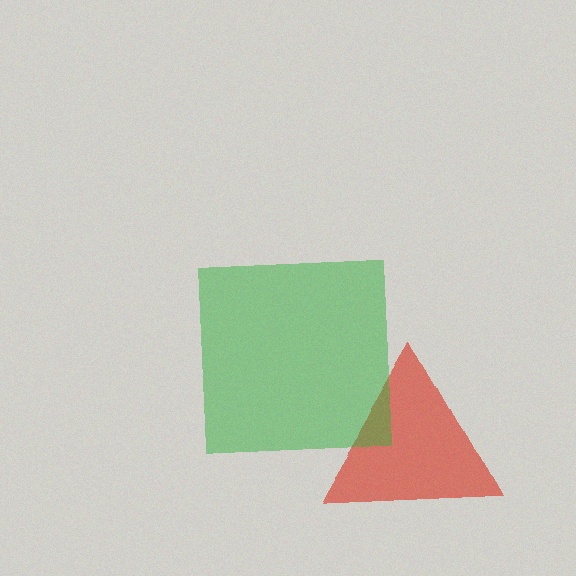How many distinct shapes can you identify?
There are 2 distinct shapes: a red triangle, a green square.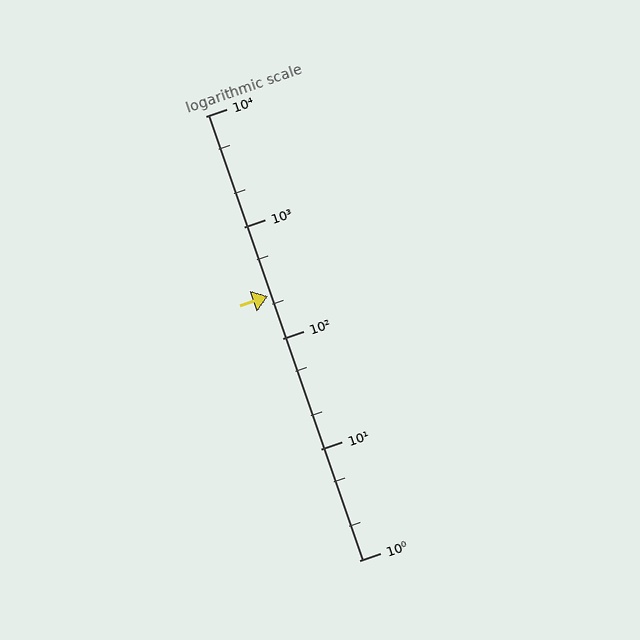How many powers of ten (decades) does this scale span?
The scale spans 4 decades, from 1 to 10000.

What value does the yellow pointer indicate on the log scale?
The pointer indicates approximately 240.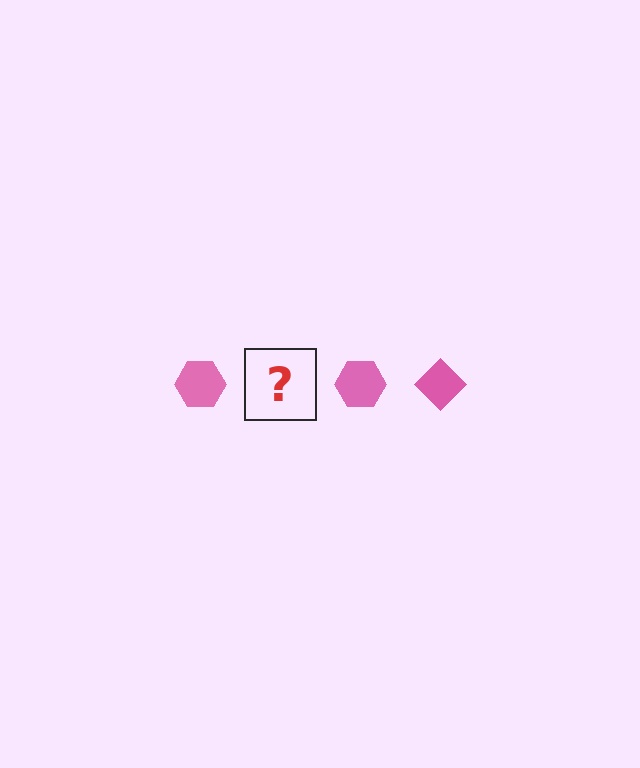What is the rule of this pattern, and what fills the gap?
The rule is that the pattern cycles through hexagon, diamond shapes in pink. The gap should be filled with a pink diamond.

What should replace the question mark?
The question mark should be replaced with a pink diamond.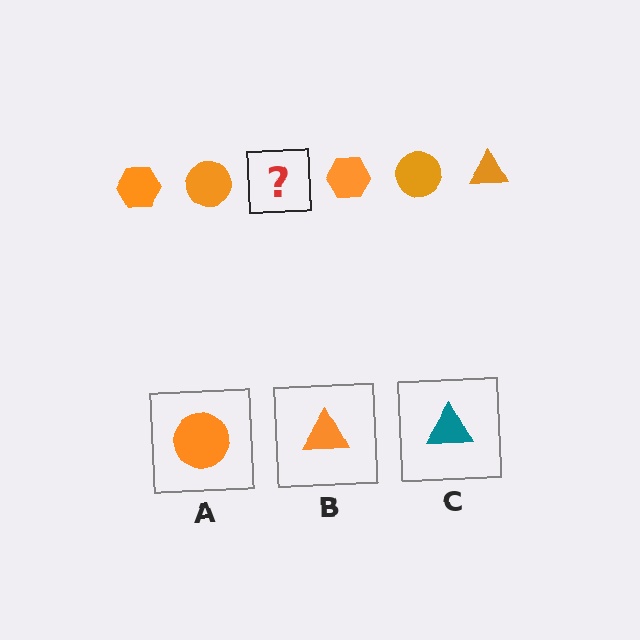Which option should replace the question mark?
Option B.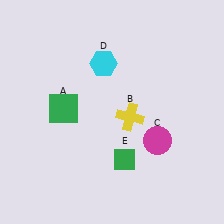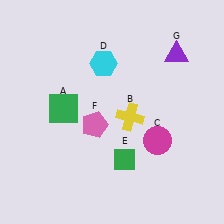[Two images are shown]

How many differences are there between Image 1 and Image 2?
There are 2 differences between the two images.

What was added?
A pink pentagon (F), a purple triangle (G) were added in Image 2.